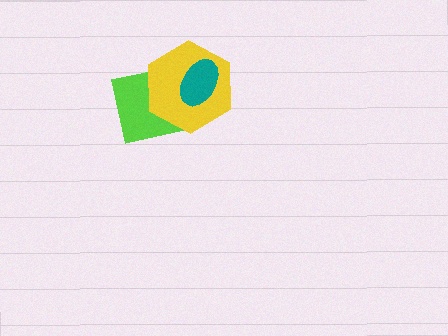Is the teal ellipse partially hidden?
No, no other shape covers it.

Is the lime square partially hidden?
Yes, it is partially covered by another shape.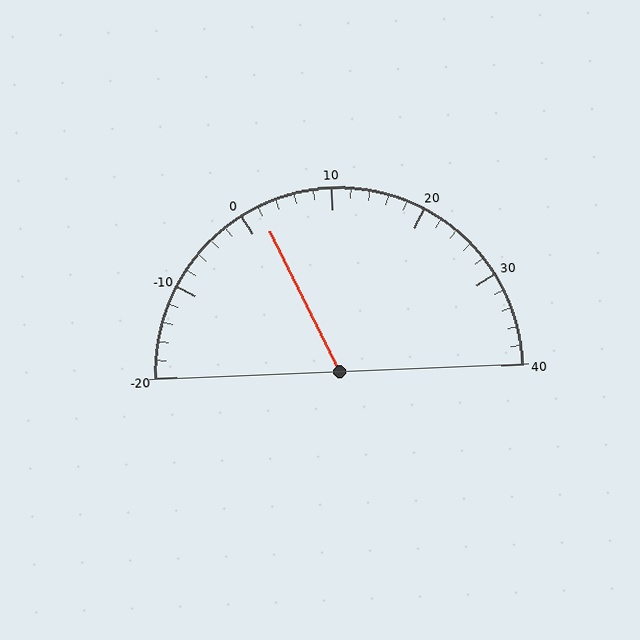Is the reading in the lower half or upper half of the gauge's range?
The reading is in the lower half of the range (-20 to 40).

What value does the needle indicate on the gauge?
The needle indicates approximately 2.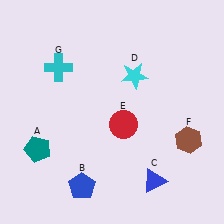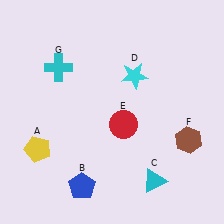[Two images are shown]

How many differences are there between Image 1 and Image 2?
There are 2 differences between the two images.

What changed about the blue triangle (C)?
In Image 1, C is blue. In Image 2, it changed to cyan.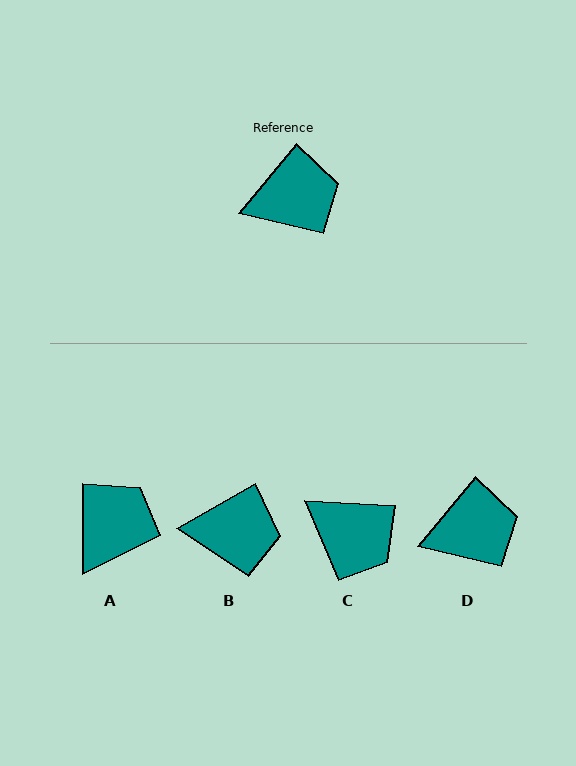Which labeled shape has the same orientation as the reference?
D.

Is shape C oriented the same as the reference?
No, it is off by about 54 degrees.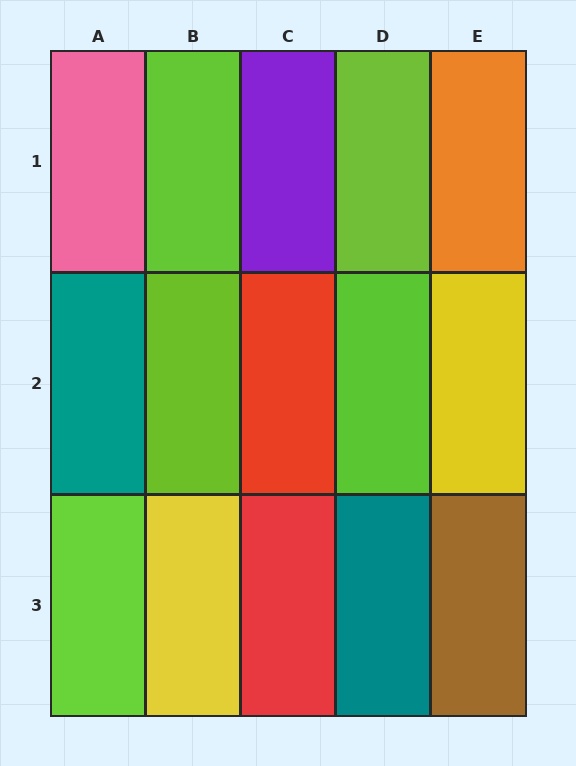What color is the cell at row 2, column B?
Lime.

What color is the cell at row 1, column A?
Pink.